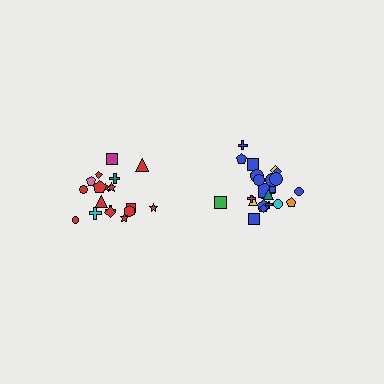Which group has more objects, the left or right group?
The right group.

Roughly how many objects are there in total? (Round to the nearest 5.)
Roughly 45 objects in total.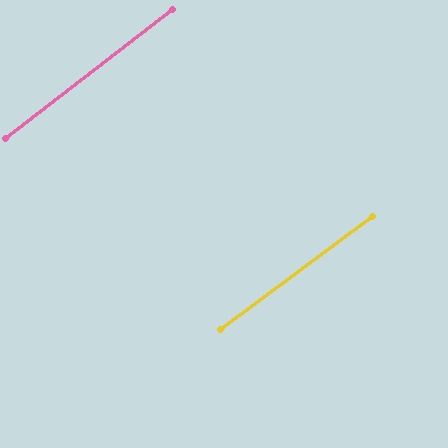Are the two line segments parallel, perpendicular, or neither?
Parallel — their directions differ by only 1.3°.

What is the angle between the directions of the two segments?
Approximately 1 degree.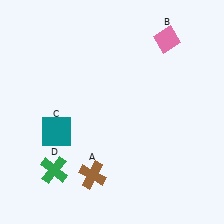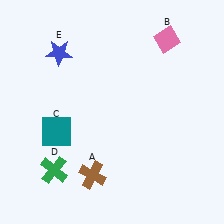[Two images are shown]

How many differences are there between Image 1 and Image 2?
There is 1 difference between the two images.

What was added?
A blue star (E) was added in Image 2.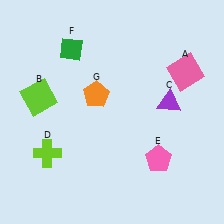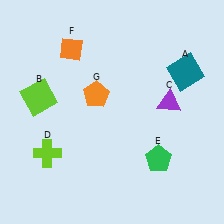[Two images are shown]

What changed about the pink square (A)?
In Image 1, A is pink. In Image 2, it changed to teal.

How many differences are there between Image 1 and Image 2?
There are 3 differences between the two images.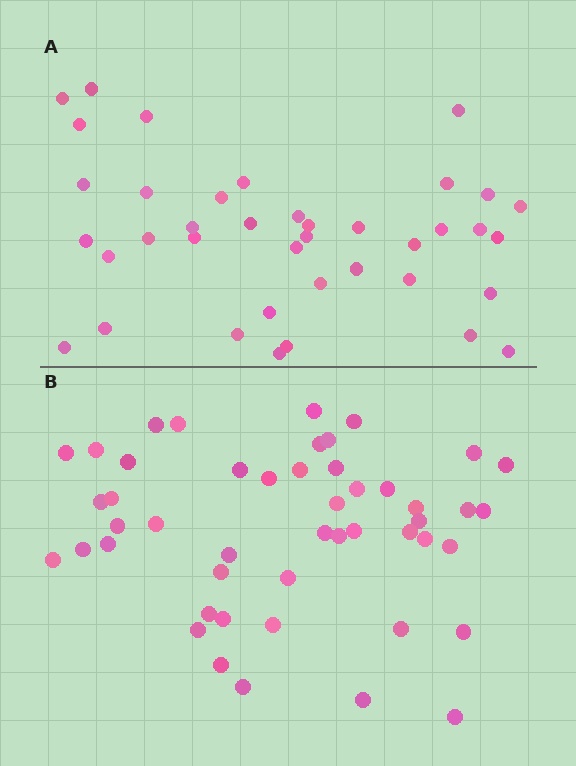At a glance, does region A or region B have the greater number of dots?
Region B (the bottom region) has more dots.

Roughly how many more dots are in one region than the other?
Region B has roughly 8 or so more dots than region A.